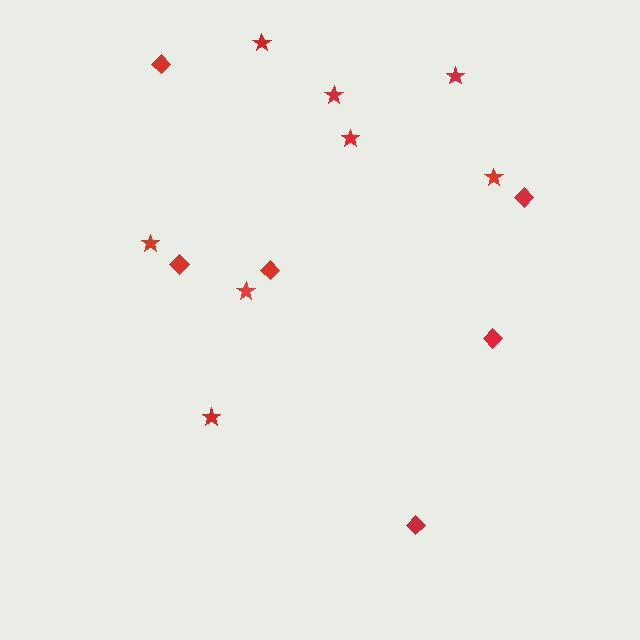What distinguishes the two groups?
There are 2 groups: one group of diamonds (6) and one group of stars (8).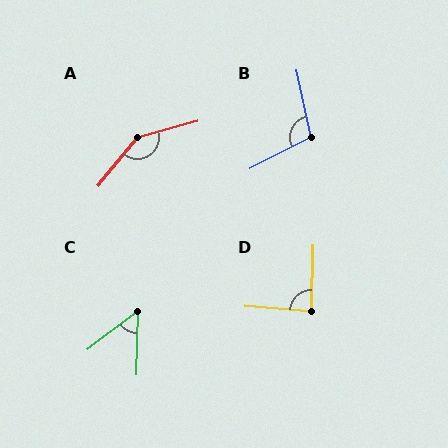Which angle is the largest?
A, at approximately 145 degrees.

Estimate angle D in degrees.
Approximately 87 degrees.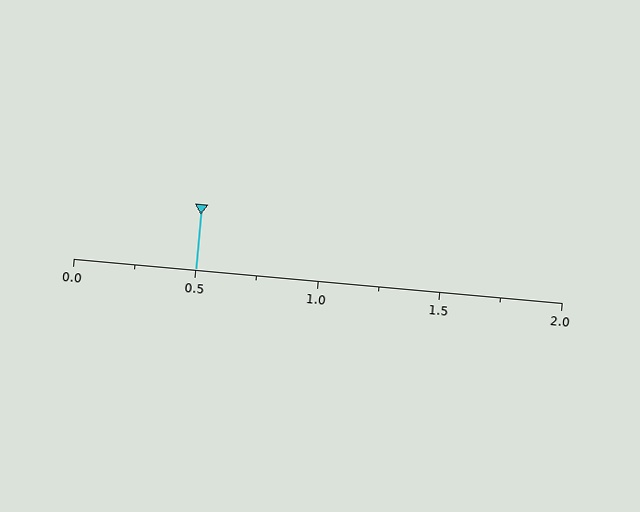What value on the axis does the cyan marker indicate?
The marker indicates approximately 0.5.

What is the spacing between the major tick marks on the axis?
The major ticks are spaced 0.5 apart.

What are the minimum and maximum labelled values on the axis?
The axis runs from 0.0 to 2.0.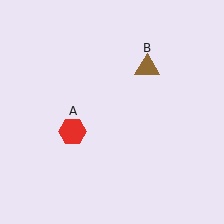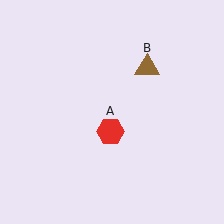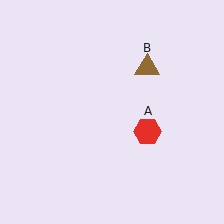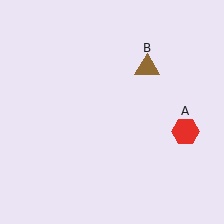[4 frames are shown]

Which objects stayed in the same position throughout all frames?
Brown triangle (object B) remained stationary.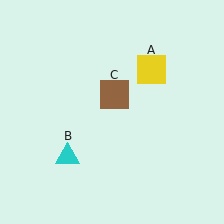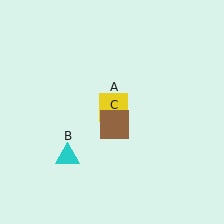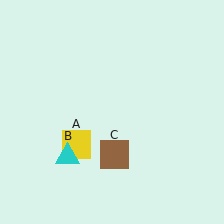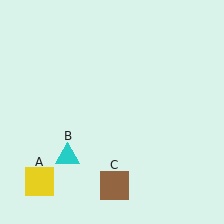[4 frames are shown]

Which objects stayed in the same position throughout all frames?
Cyan triangle (object B) remained stationary.